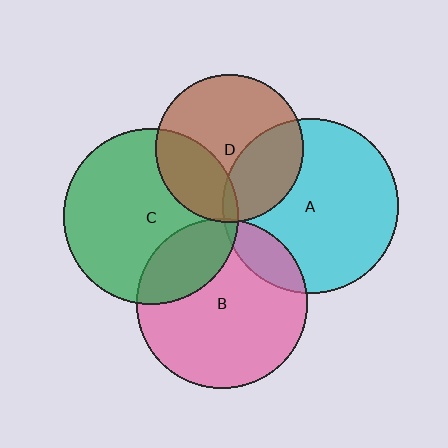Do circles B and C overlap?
Yes.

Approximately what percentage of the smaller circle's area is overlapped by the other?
Approximately 25%.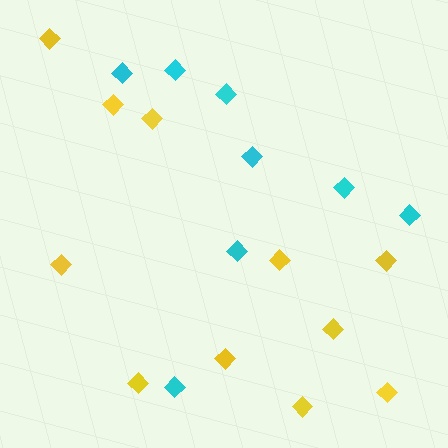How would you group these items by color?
There are 2 groups: one group of yellow diamonds (11) and one group of cyan diamonds (8).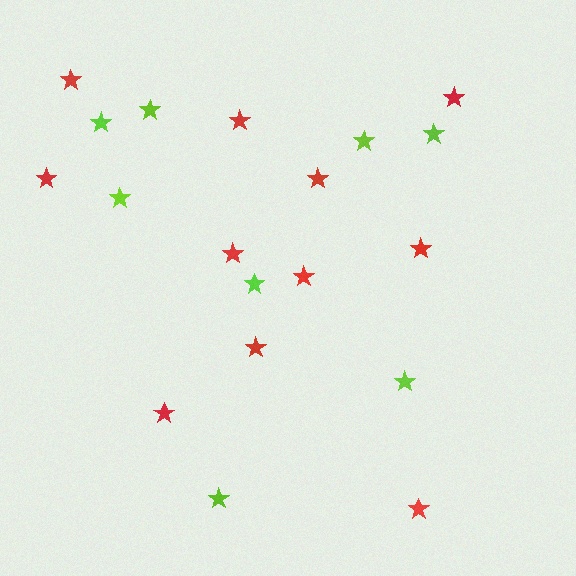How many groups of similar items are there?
There are 2 groups: one group of lime stars (8) and one group of red stars (11).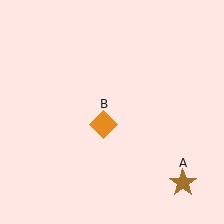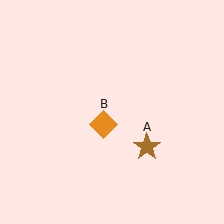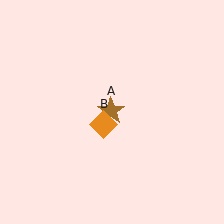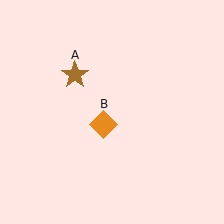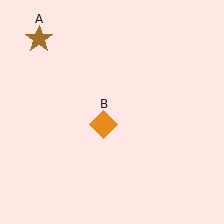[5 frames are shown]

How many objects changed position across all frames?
1 object changed position: brown star (object A).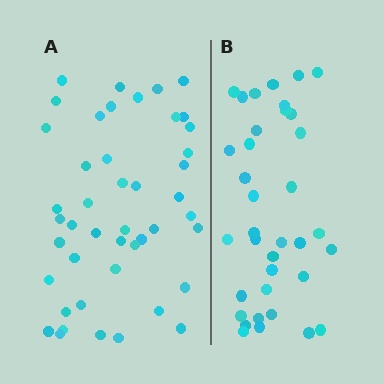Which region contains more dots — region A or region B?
Region A (the left region) has more dots.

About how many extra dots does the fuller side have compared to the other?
Region A has roughly 8 or so more dots than region B.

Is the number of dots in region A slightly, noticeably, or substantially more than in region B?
Region A has noticeably more, but not dramatically so. The ratio is roughly 1.2 to 1.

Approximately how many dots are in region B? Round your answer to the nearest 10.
About 40 dots. (The exact count is 36, which rounds to 40.)